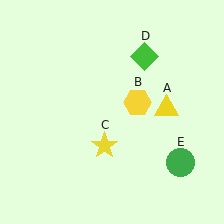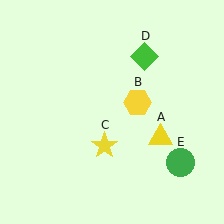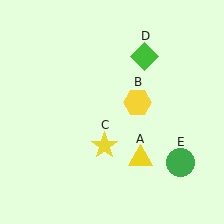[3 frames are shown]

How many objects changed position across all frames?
1 object changed position: yellow triangle (object A).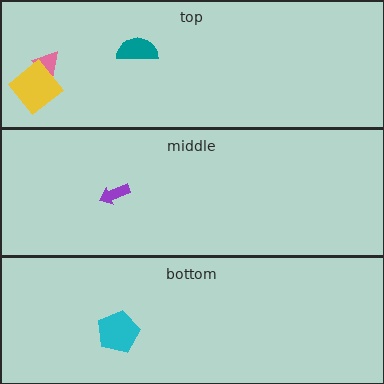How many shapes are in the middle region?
1.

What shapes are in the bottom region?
The cyan pentagon.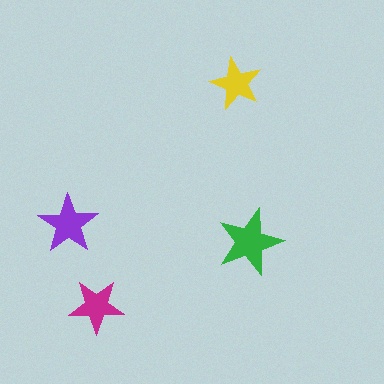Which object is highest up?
The yellow star is topmost.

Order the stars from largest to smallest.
the green one, the purple one, the magenta one, the yellow one.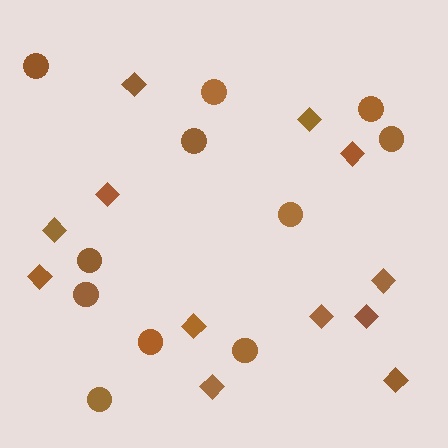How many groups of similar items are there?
There are 2 groups: one group of diamonds (12) and one group of circles (11).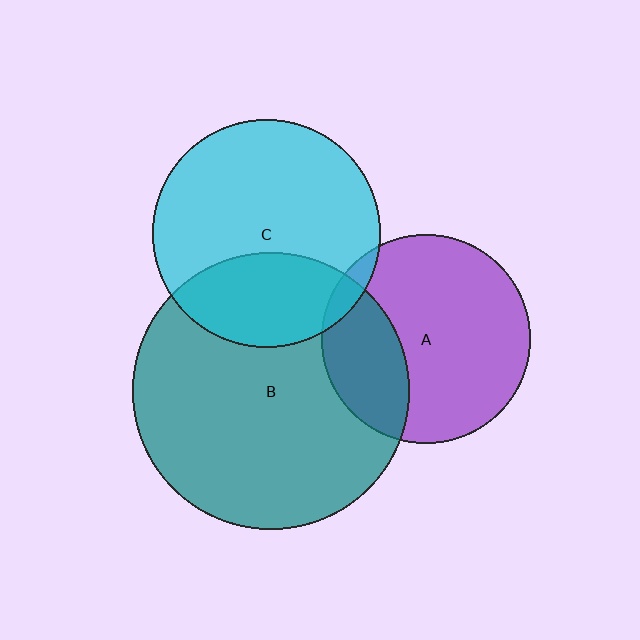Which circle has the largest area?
Circle B (teal).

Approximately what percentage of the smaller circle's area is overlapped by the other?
Approximately 5%.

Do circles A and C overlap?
Yes.